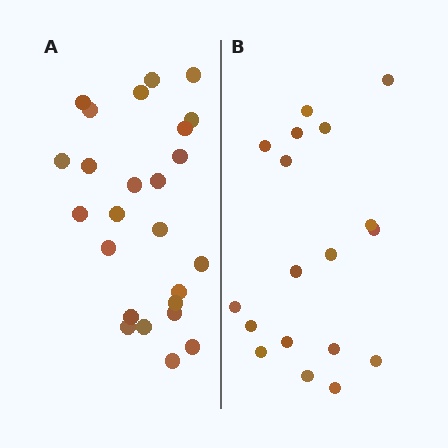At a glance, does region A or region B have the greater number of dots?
Region A (the left region) has more dots.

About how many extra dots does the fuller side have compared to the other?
Region A has roughly 8 or so more dots than region B.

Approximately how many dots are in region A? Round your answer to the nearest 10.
About 20 dots. (The exact count is 25, which rounds to 20.)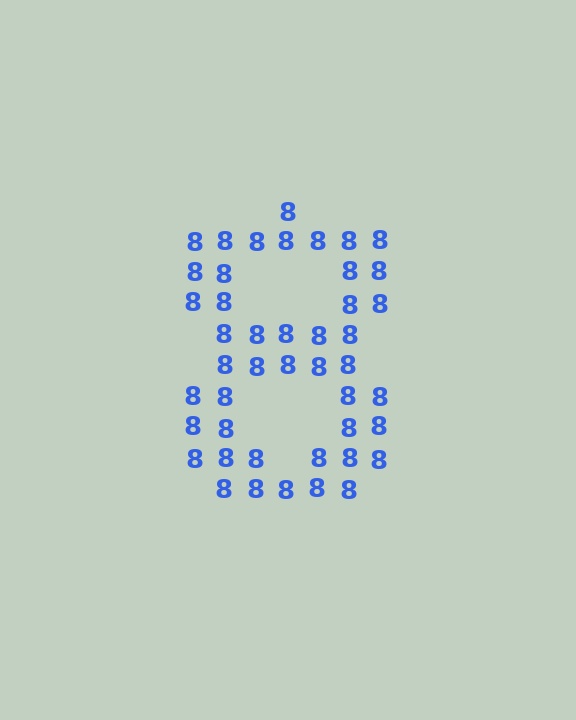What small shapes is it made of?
It is made of small digit 8's.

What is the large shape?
The large shape is the digit 8.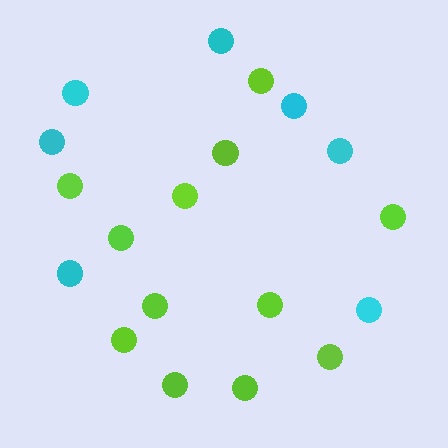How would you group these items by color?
There are 2 groups: one group of cyan circles (7) and one group of lime circles (12).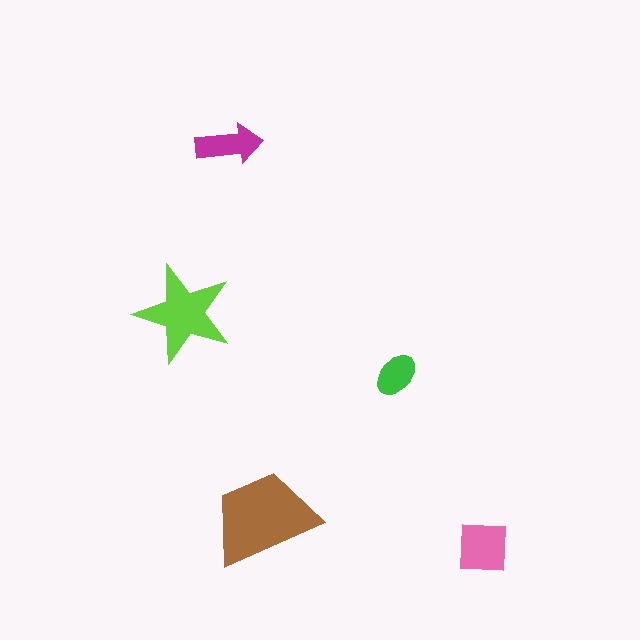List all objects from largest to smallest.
The brown trapezoid, the lime star, the pink square, the magenta arrow, the green ellipse.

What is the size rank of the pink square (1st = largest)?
3rd.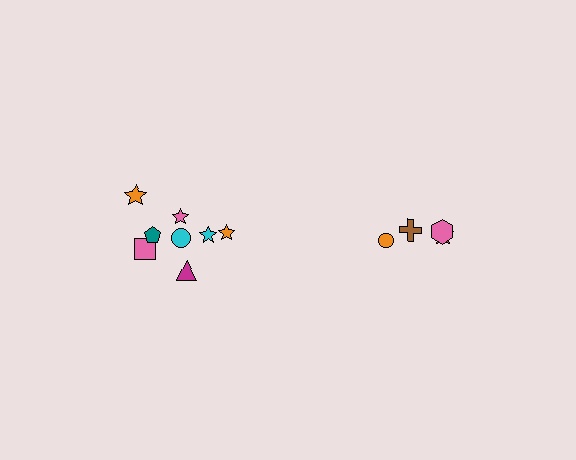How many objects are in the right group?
There are 4 objects.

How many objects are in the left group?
There are 8 objects.